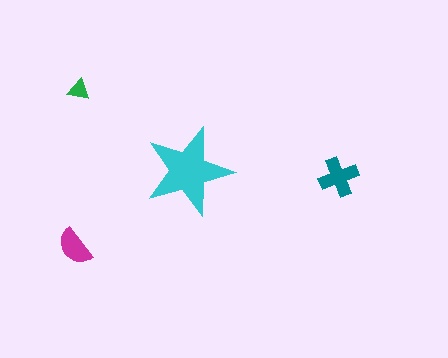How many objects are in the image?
There are 4 objects in the image.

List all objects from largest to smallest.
The cyan star, the teal cross, the magenta semicircle, the green triangle.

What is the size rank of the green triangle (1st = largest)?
4th.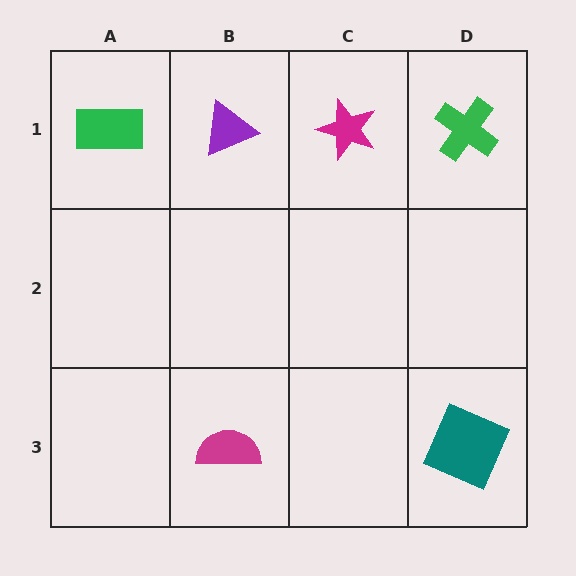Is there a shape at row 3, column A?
No, that cell is empty.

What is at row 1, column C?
A magenta star.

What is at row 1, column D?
A green cross.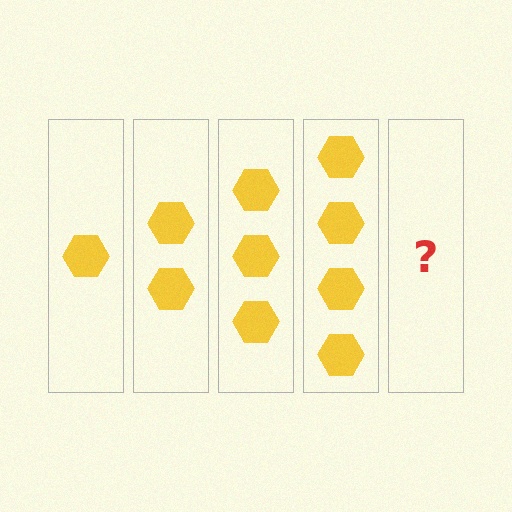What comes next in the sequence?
The next element should be 5 hexagons.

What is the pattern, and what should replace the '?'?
The pattern is that each step adds one more hexagon. The '?' should be 5 hexagons.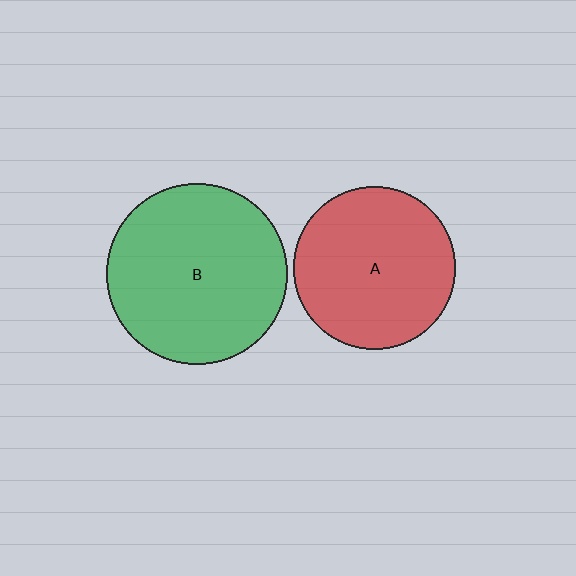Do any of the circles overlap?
No, none of the circles overlap.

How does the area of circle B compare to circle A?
Approximately 1.2 times.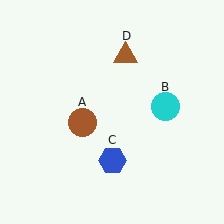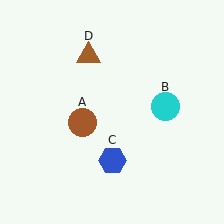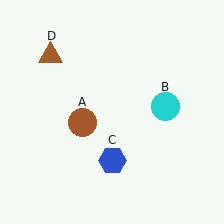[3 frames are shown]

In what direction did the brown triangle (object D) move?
The brown triangle (object D) moved left.